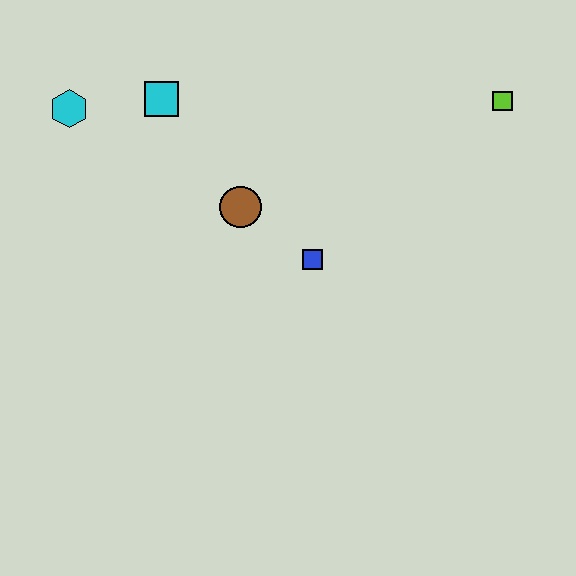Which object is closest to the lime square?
The blue square is closest to the lime square.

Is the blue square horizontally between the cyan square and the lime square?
Yes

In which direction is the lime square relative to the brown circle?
The lime square is to the right of the brown circle.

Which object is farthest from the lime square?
The cyan hexagon is farthest from the lime square.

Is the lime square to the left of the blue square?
No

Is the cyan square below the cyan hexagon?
No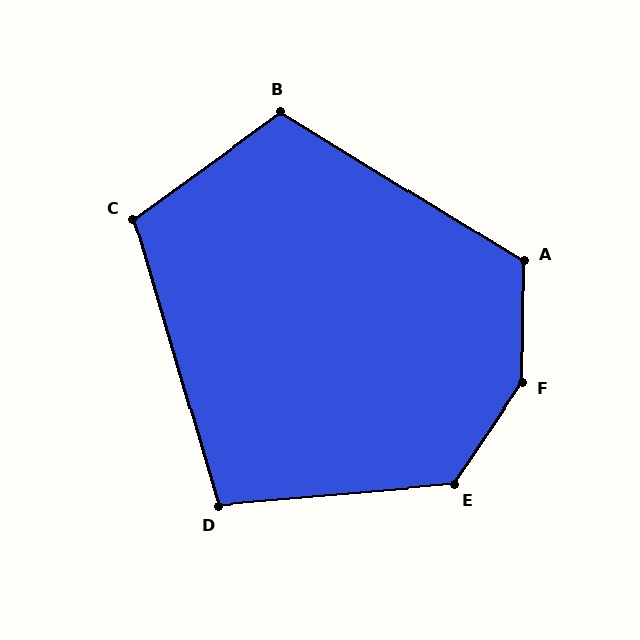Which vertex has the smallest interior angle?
D, at approximately 101 degrees.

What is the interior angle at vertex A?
Approximately 121 degrees (obtuse).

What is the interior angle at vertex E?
Approximately 129 degrees (obtuse).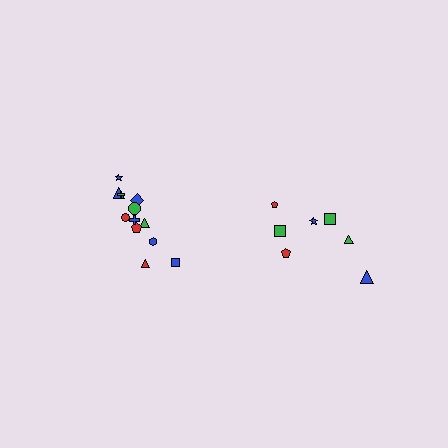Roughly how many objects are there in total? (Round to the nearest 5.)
Roughly 20 objects in total.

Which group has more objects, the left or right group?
The left group.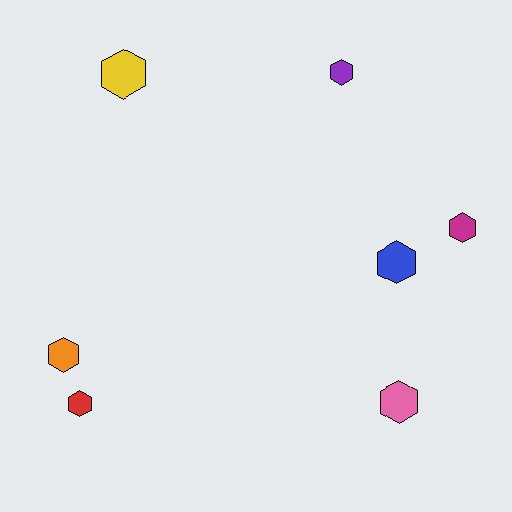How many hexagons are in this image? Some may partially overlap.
There are 7 hexagons.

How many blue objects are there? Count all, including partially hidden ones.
There is 1 blue object.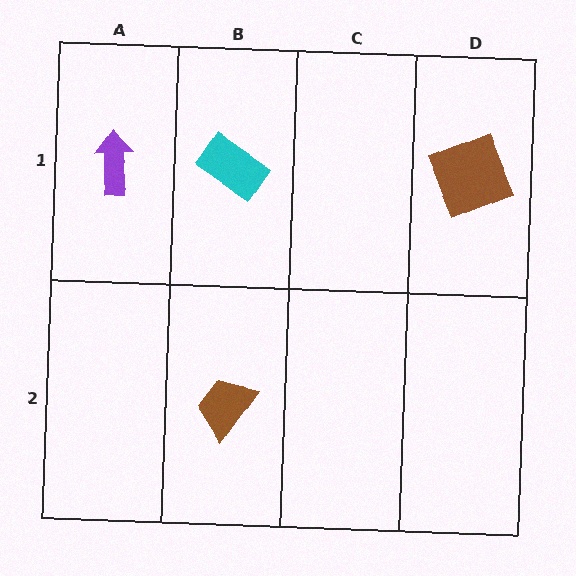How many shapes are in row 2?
1 shape.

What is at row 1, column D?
A brown square.